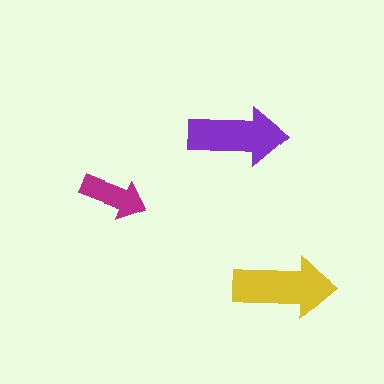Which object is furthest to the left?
The magenta arrow is leftmost.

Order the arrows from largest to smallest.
the yellow one, the purple one, the magenta one.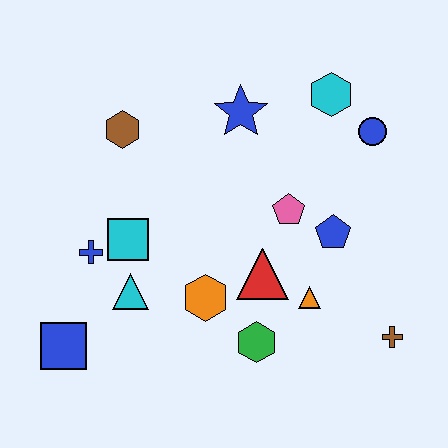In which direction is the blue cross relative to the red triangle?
The blue cross is to the left of the red triangle.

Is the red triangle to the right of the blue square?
Yes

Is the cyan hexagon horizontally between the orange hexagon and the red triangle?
No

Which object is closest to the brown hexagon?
The cyan square is closest to the brown hexagon.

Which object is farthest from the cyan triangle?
The blue circle is farthest from the cyan triangle.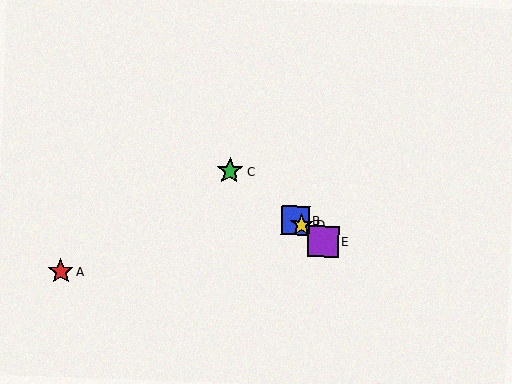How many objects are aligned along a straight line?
4 objects (B, C, D, E) are aligned along a straight line.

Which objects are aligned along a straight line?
Objects B, C, D, E are aligned along a straight line.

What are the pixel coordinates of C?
Object C is at (230, 171).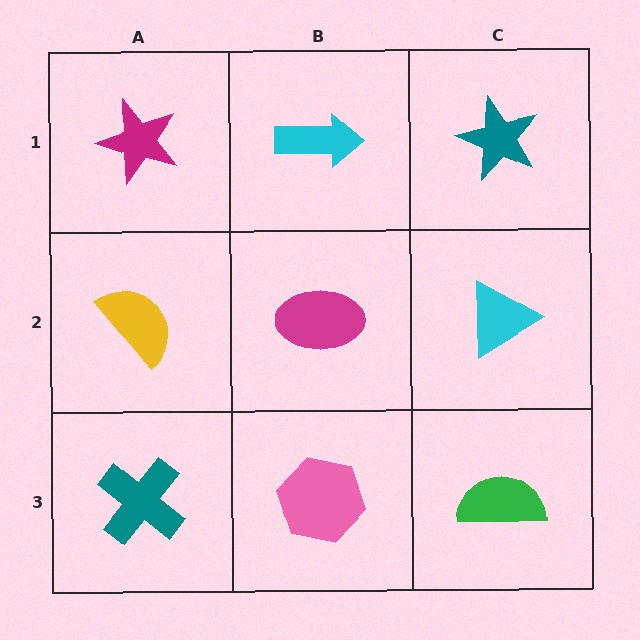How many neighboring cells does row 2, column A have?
3.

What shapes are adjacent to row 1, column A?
A yellow semicircle (row 2, column A), a cyan arrow (row 1, column B).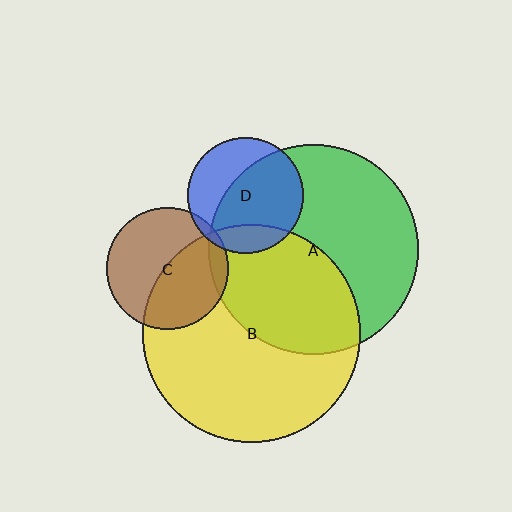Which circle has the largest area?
Circle B (yellow).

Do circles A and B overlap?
Yes.